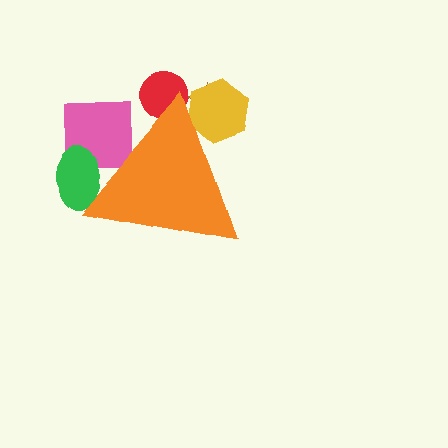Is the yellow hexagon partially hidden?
Yes, the yellow hexagon is partially hidden behind the orange triangle.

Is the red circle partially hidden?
Yes, the red circle is partially hidden behind the orange triangle.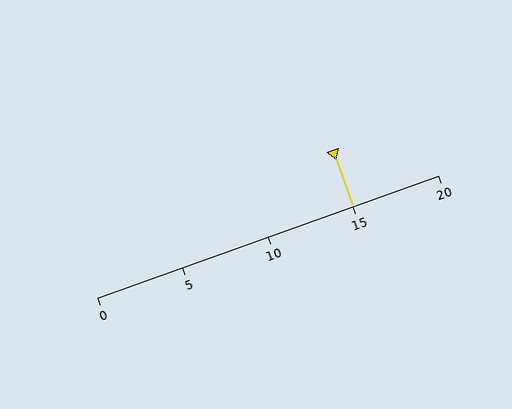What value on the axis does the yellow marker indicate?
The marker indicates approximately 15.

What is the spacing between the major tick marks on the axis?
The major ticks are spaced 5 apart.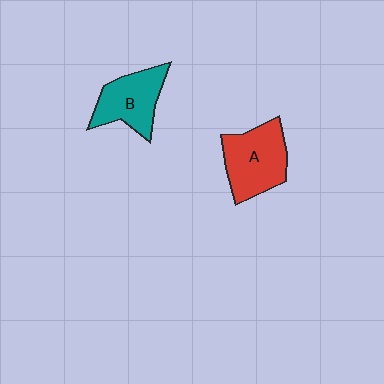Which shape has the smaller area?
Shape B (teal).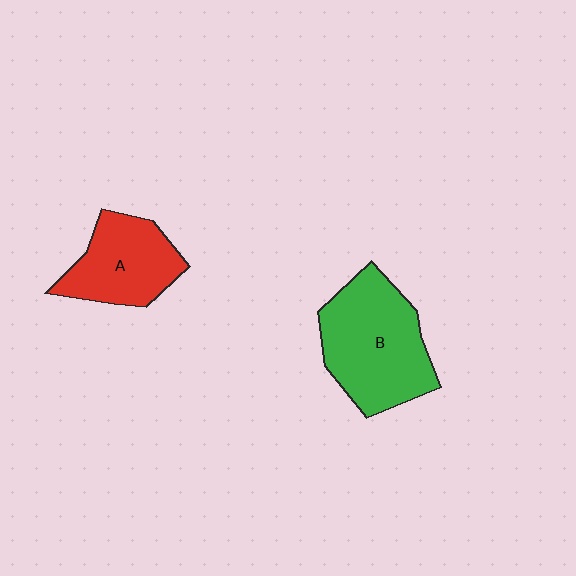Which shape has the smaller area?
Shape A (red).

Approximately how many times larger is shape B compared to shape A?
Approximately 1.4 times.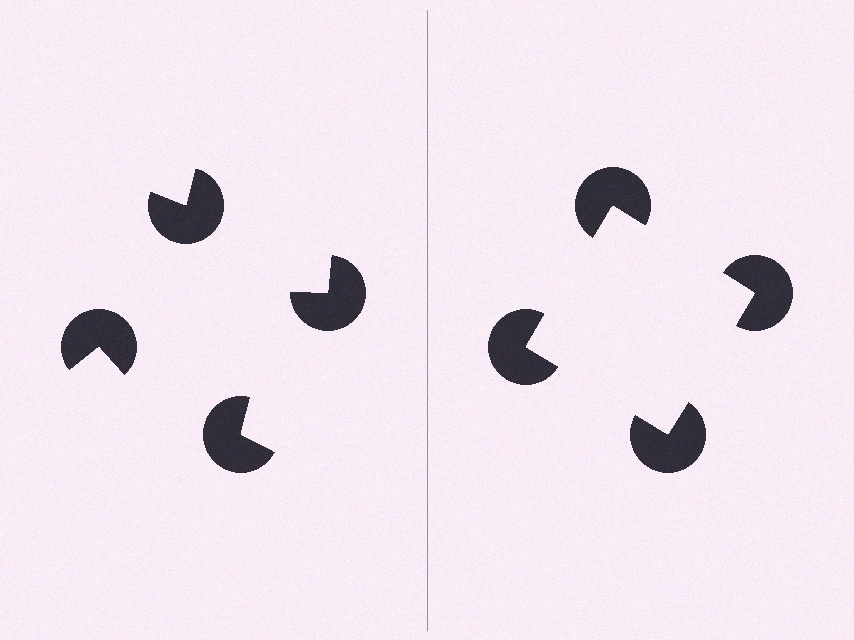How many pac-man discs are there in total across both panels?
8 — 4 on each side.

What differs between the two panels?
The pac-man discs are positioned identically on both sides; only the wedge orientations differ. On the right they align to a square; on the left they are misaligned.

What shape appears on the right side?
An illusory square.